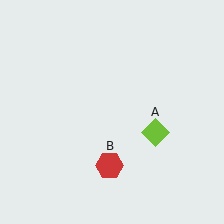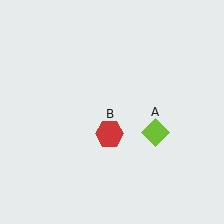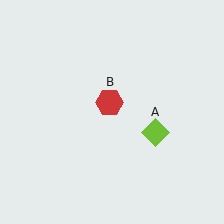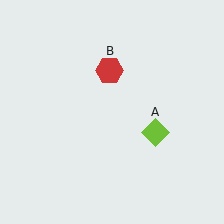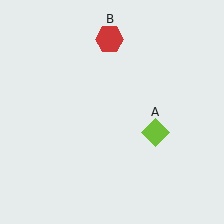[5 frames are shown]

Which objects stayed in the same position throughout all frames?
Lime diamond (object A) remained stationary.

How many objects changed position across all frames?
1 object changed position: red hexagon (object B).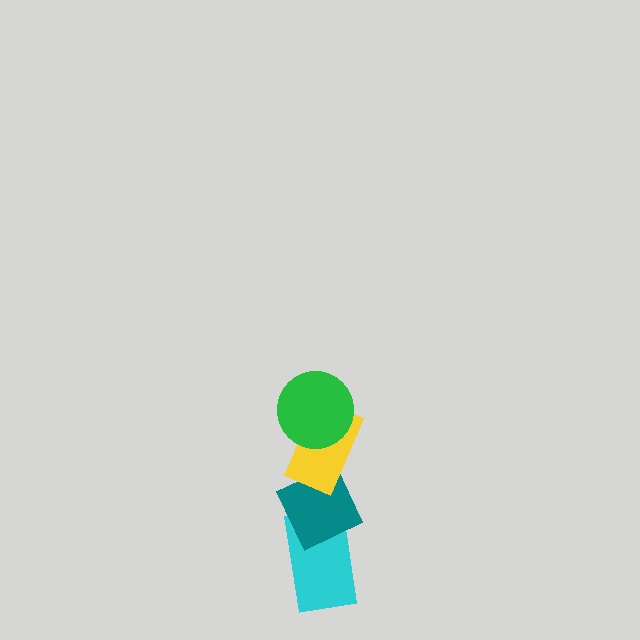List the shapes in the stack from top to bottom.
From top to bottom: the green circle, the yellow rectangle, the teal diamond, the cyan rectangle.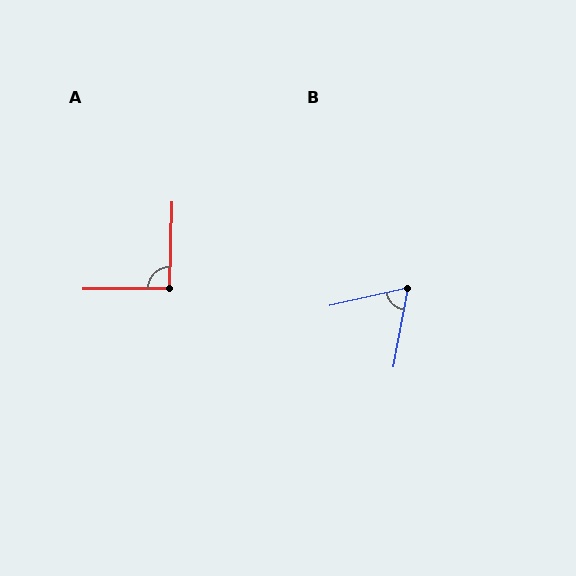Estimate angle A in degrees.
Approximately 92 degrees.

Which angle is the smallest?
B, at approximately 67 degrees.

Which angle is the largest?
A, at approximately 92 degrees.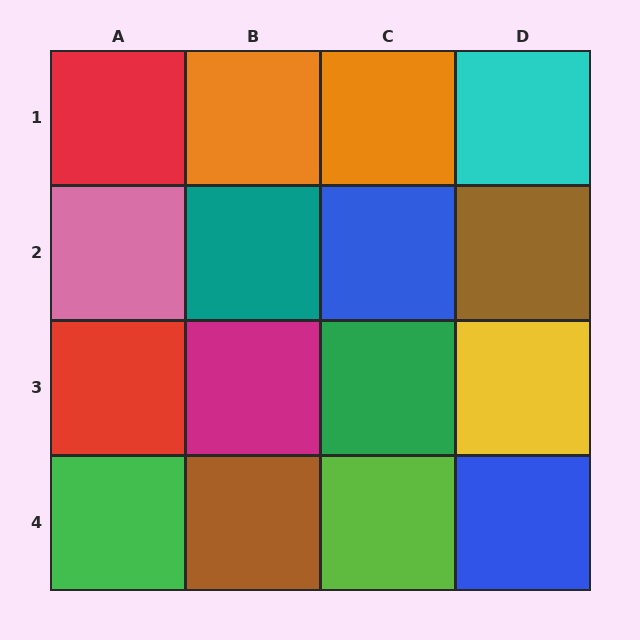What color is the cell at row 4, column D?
Blue.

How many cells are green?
2 cells are green.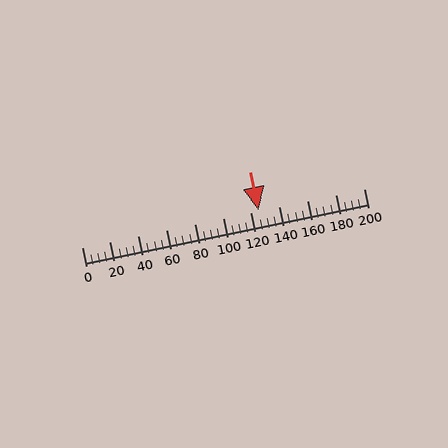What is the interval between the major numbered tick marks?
The major tick marks are spaced 20 units apart.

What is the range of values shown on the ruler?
The ruler shows values from 0 to 200.